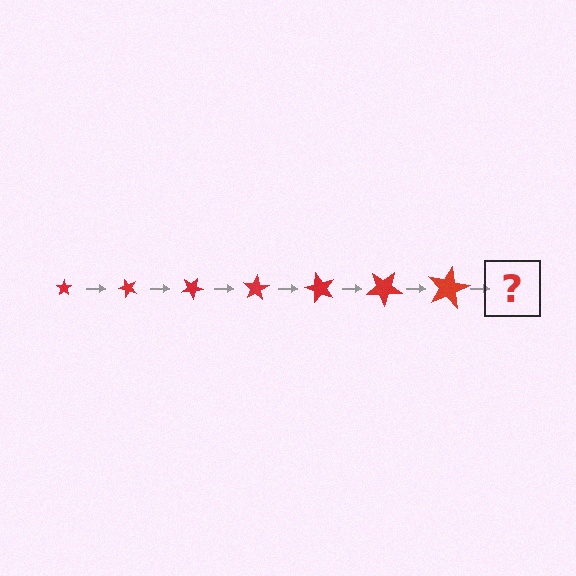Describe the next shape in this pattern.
It should be a star, larger than the previous one and rotated 350 degrees from the start.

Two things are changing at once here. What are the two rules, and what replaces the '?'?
The two rules are that the star grows larger each step and it rotates 50 degrees each step. The '?' should be a star, larger than the previous one and rotated 350 degrees from the start.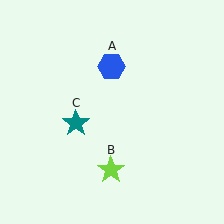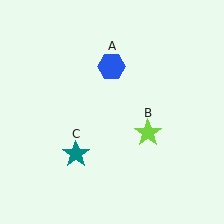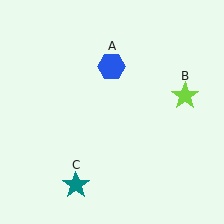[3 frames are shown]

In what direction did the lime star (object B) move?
The lime star (object B) moved up and to the right.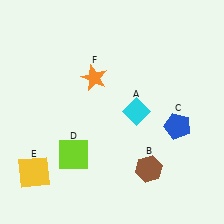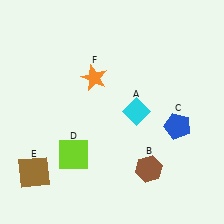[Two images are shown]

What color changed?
The square (E) changed from yellow in Image 1 to brown in Image 2.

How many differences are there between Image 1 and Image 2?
There is 1 difference between the two images.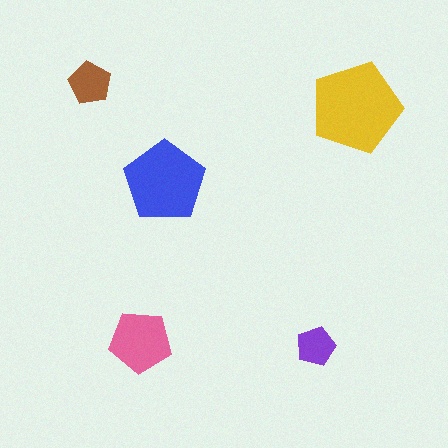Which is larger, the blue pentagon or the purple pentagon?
The blue one.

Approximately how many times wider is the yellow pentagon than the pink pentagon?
About 1.5 times wider.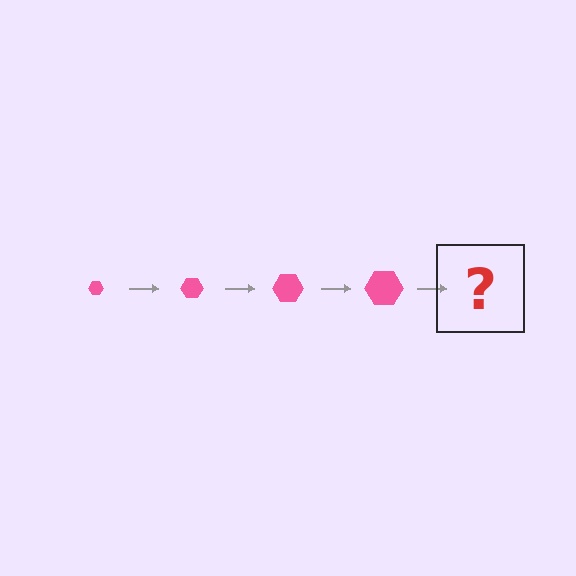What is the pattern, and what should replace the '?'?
The pattern is that the hexagon gets progressively larger each step. The '?' should be a pink hexagon, larger than the previous one.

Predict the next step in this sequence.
The next step is a pink hexagon, larger than the previous one.